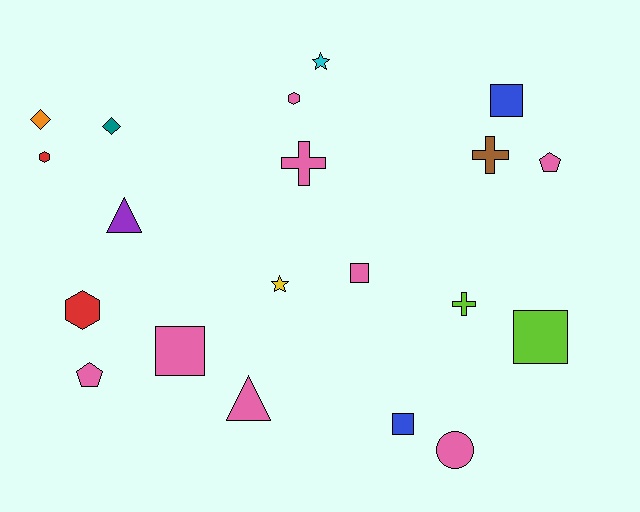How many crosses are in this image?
There are 3 crosses.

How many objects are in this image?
There are 20 objects.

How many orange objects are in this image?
There is 1 orange object.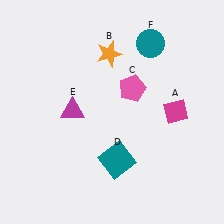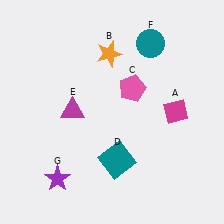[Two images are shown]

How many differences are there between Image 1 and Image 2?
There is 1 difference between the two images.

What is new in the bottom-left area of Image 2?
A purple star (G) was added in the bottom-left area of Image 2.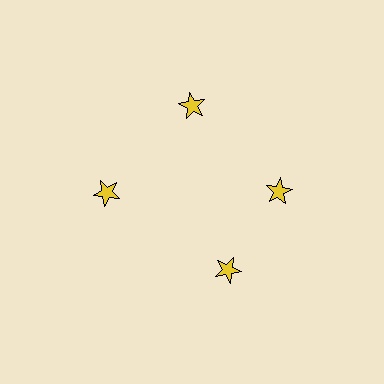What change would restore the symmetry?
The symmetry would be restored by rotating it back into even spacing with its neighbors so that all 4 stars sit at equal angles and equal distance from the center.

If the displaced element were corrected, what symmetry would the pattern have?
It would have 4-fold rotational symmetry — the pattern would map onto itself every 90 degrees.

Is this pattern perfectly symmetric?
No. The 4 yellow stars are arranged in a ring, but one element near the 6 o'clock position is rotated out of alignment along the ring, breaking the 4-fold rotational symmetry.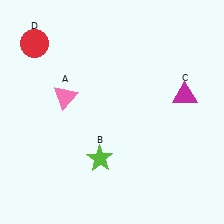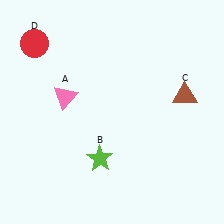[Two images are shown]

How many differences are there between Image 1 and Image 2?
There is 1 difference between the two images.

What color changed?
The triangle (C) changed from magenta in Image 1 to brown in Image 2.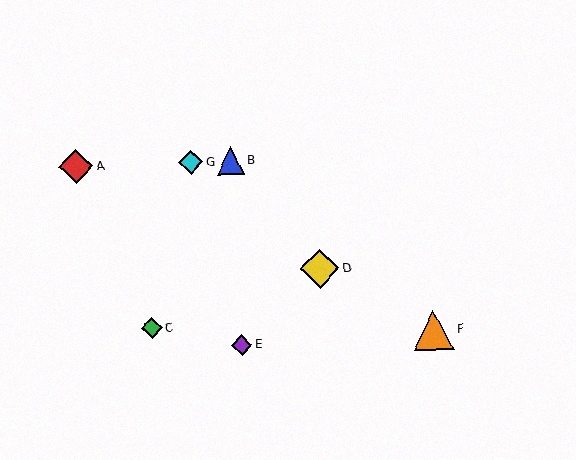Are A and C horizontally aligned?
No, A is at y≈167 and C is at y≈328.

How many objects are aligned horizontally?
3 objects (A, B, G) are aligned horizontally.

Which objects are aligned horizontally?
Objects A, B, G are aligned horizontally.